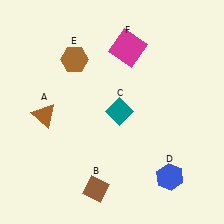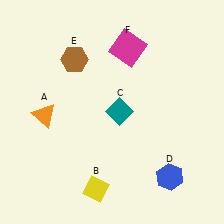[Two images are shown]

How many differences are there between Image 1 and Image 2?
There are 2 differences between the two images.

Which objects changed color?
A changed from brown to orange. B changed from brown to yellow.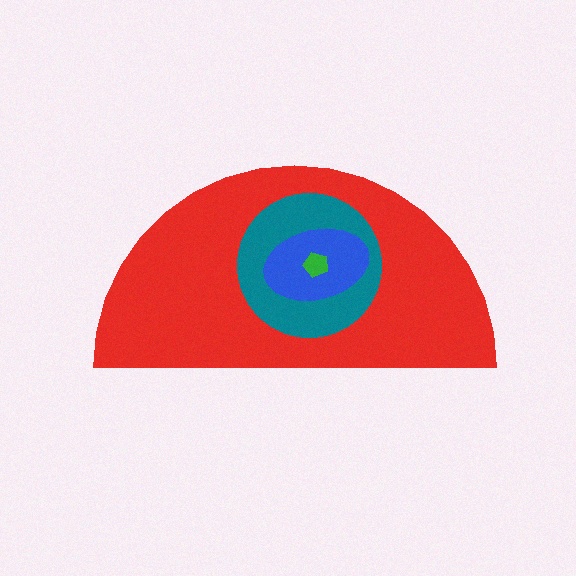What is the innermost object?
The green pentagon.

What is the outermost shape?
The red semicircle.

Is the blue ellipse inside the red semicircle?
Yes.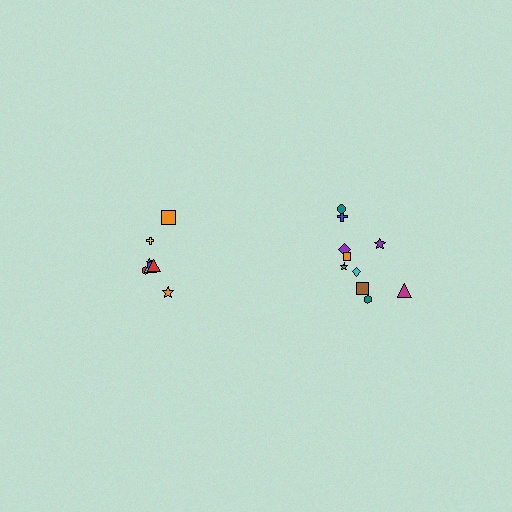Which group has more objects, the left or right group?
The right group.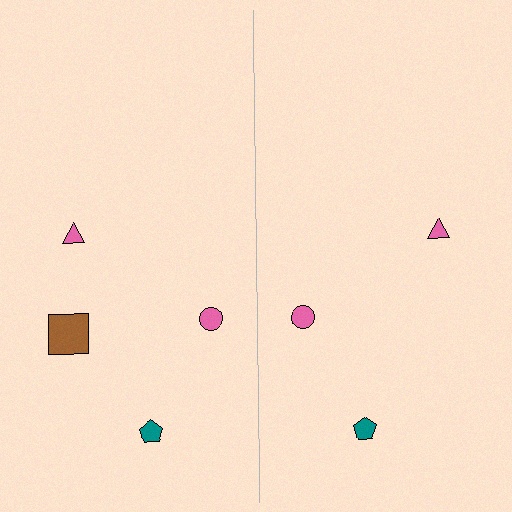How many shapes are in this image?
There are 7 shapes in this image.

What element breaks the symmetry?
A brown square is missing from the right side.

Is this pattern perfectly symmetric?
No, the pattern is not perfectly symmetric. A brown square is missing from the right side.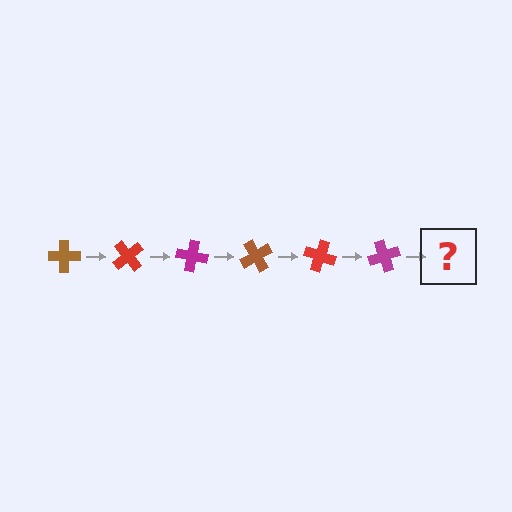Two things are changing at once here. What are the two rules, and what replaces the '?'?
The two rules are that it rotates 50 degrees each step and the color cycles through brown, red, and magenta. The '?' should be a brown cross, rotated 300 degrees from the start.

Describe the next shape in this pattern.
It should be a brown cross, rotated 300 degrees from the start.